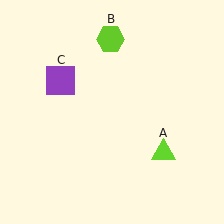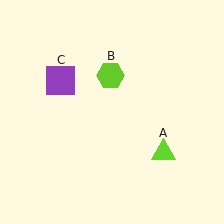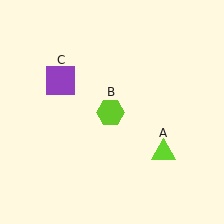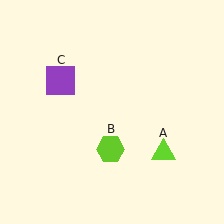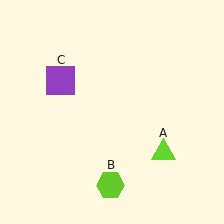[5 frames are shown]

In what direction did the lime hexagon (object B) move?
The lime hexagon (object B) moved down.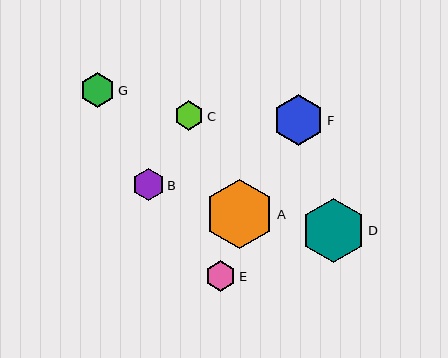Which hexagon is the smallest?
Hexagon C is the smallest with a size of approximately 29 pixels.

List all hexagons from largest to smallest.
From largest to smallest: A, D, F, G, B, E, C.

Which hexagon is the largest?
Hexagon A is the largest with a size of approximately 68 pixels.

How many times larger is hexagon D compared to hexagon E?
Hexagon D is approximately 2.1 times the size of hexagon E.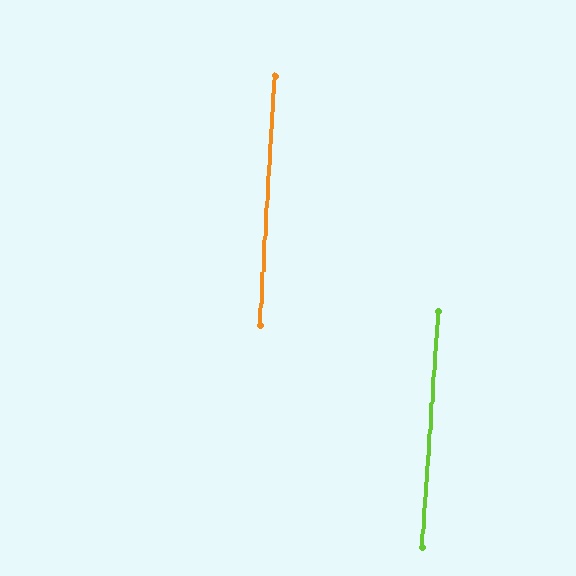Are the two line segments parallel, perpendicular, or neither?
Parallel — their directions differ by only 0.6°.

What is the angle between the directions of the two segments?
Approximately 1 degree.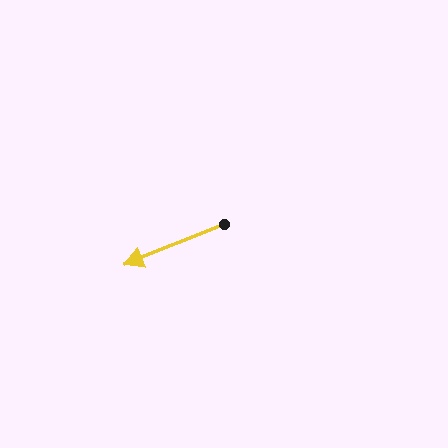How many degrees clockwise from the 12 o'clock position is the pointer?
Approximately 248 degrees.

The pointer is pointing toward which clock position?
Roughly 8 o'clock.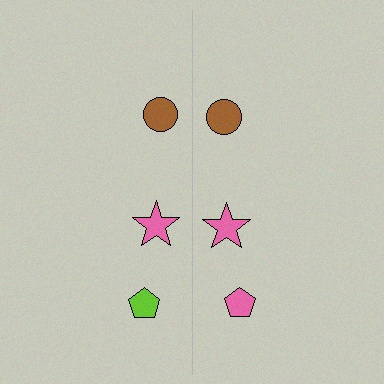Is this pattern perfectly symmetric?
No, the pattern is not perfectly symmetric. The pink pentagon on the right side breaks the symmetry — its mirror counterpart is lime.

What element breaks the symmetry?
The pink pentagon on the right side breaks the symmetry — its mirror counterpart is lime.